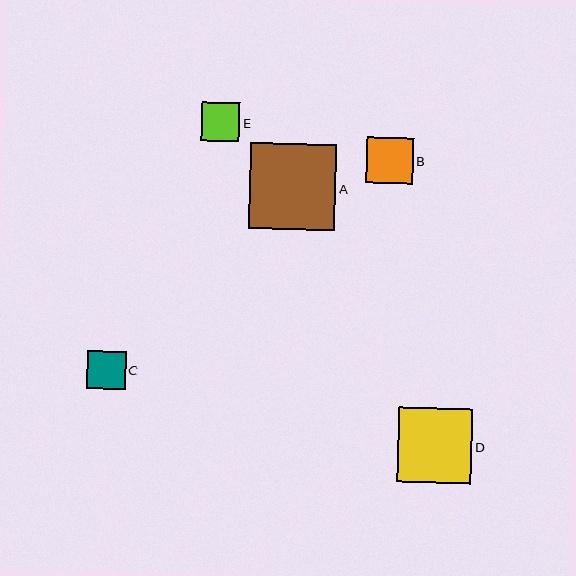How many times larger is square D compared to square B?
Square D is approximately 1.6 times the size of square B.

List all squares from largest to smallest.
From largest to smallest: A, D, B, E, C.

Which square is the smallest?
Square C is the smallest with a size of approximately 38 pixels.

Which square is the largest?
Square A is the largest with a size of approximately 86 pixels.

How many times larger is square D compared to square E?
Square D is approximately 1.9 times the size of square E.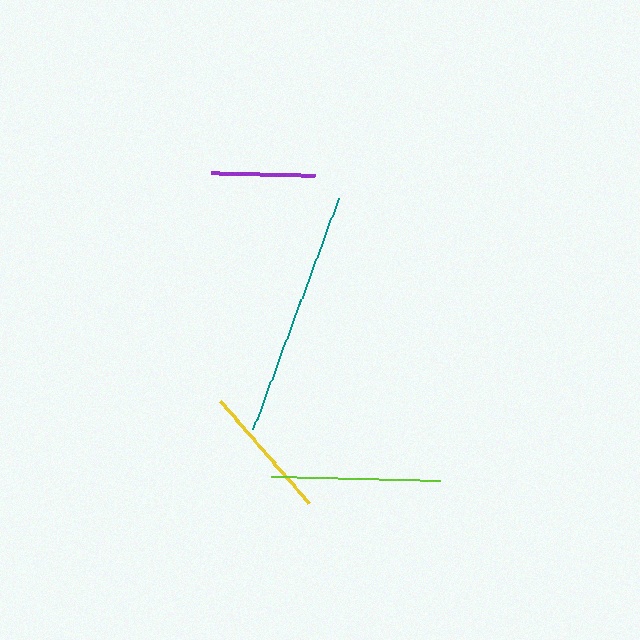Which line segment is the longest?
The teal line is the longest at approximately 246 pixels.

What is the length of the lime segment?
The lime segment is approximately 169 pixels long.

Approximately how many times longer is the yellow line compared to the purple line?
The yellow line is approximately 1.3 times the length of the purple line.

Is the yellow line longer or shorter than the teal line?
The teal line is longer than the yellow line.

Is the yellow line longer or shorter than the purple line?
The yellow line is longer than the purple line.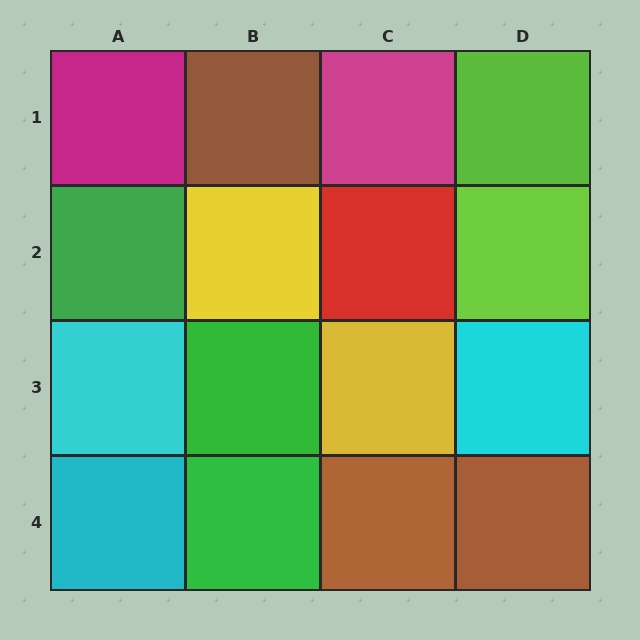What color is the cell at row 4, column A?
Cyan.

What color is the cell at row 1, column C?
Magenta.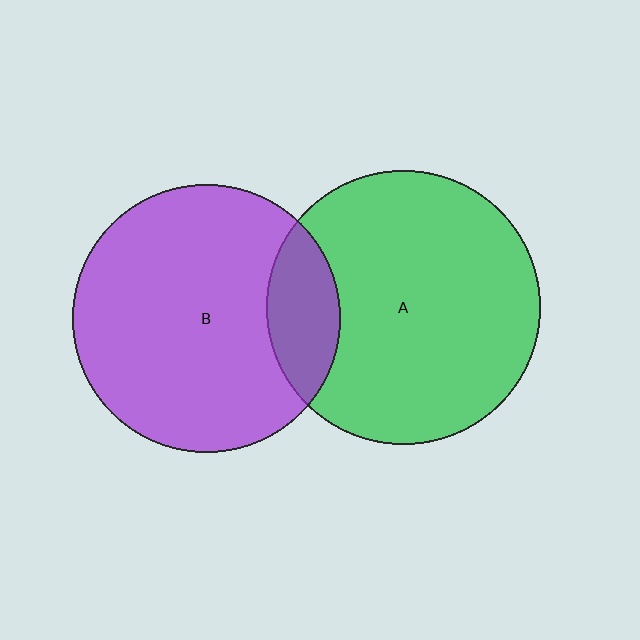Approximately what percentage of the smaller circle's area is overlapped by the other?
Approximately 15%.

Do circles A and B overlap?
Yes.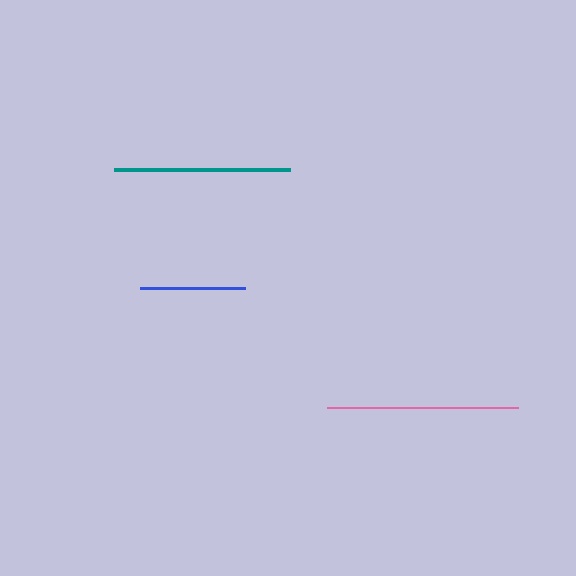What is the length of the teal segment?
The teal segment is approximately 176 pixels long.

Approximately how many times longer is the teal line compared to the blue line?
The teal line is approximately 1.7 times the length of the blue line.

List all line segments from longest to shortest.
From longest to shortest: pink, teal, blue.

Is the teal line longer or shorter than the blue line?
The teal line is longer than the blue line.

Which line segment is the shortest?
The blue line is the shortest at approximately 106 pixels.